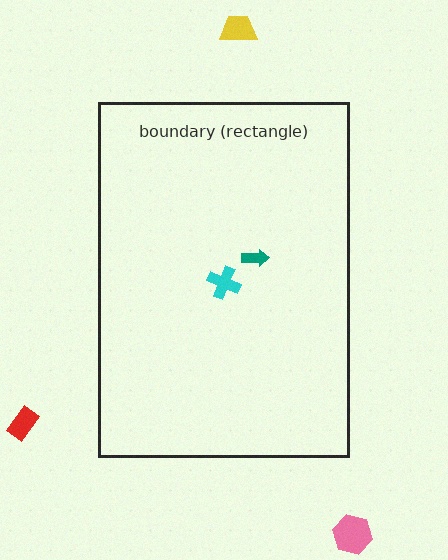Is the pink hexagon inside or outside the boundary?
Outside.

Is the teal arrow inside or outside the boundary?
Inside.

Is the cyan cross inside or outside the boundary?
Inside.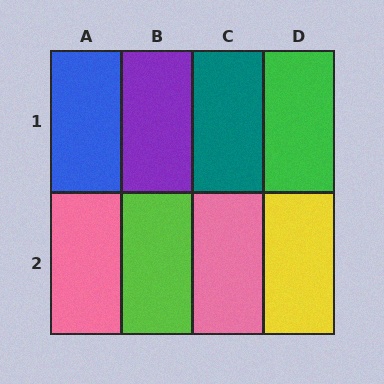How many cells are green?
1 cell is green.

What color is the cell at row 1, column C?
Teal.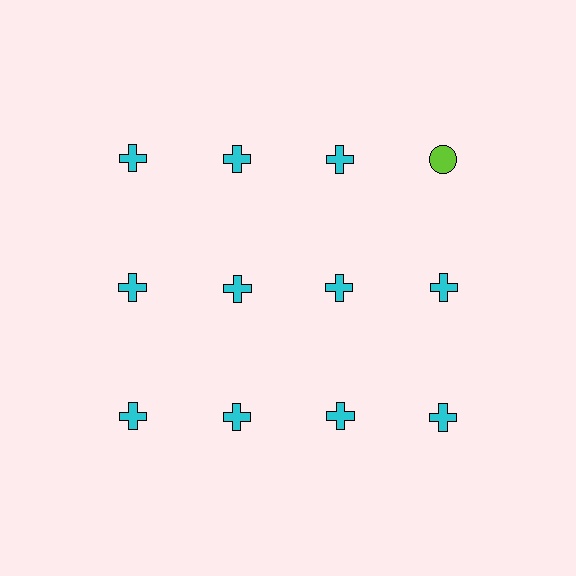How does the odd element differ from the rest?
It differs in both color (lime instead of cyan) and shape (circle instead of cross).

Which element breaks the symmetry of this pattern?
The lime circle in the top row, second from right column breaks the symmetry. All other shapes are cyan crosses.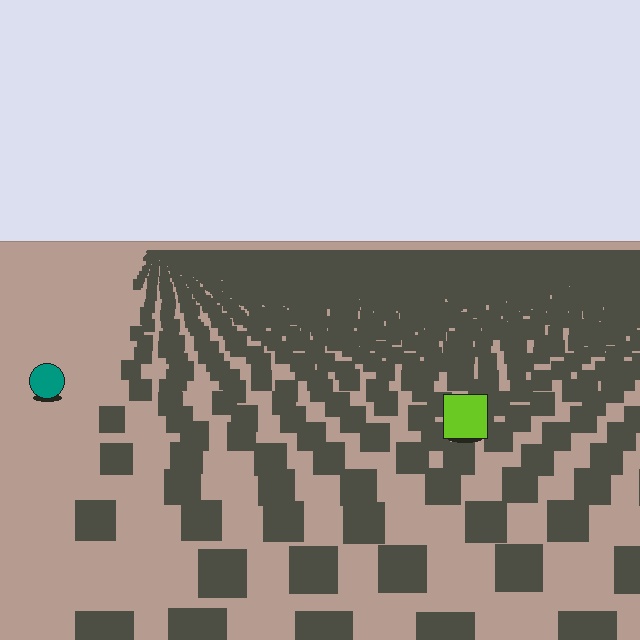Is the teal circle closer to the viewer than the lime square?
No. The lime square is closer — you can tell from the texture gradient: the ground texture is coarser near it.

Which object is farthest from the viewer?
The teal circle is farthest from the viewer. It appears smaller and the ground texture around it is denser.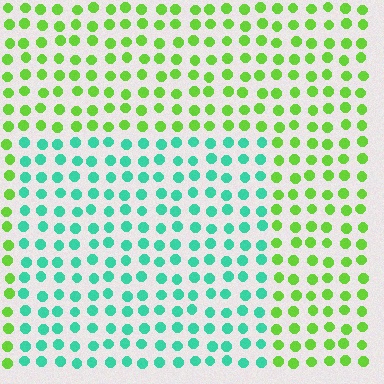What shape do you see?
I see a rectangle.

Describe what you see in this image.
The image is filled with small lime elements in a uniform arrangement. A rectangle-shaped region is visible where the elements are tinted to a slightly different hue, forming a subtle color boundary.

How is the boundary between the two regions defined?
The boundary is defined purely by a slight shift in hue (about 60 degrees). Spacing, size, and orientation are identical on both sides.